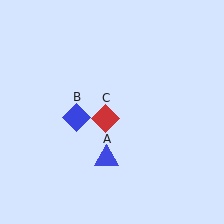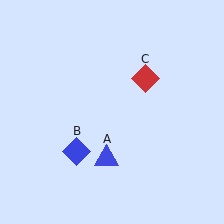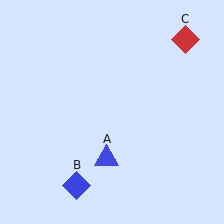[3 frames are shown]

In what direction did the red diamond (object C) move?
The red diamond (object C) moved up and to the right.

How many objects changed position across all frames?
2 objects changed position: blue diamond (object B), red diamond (object C).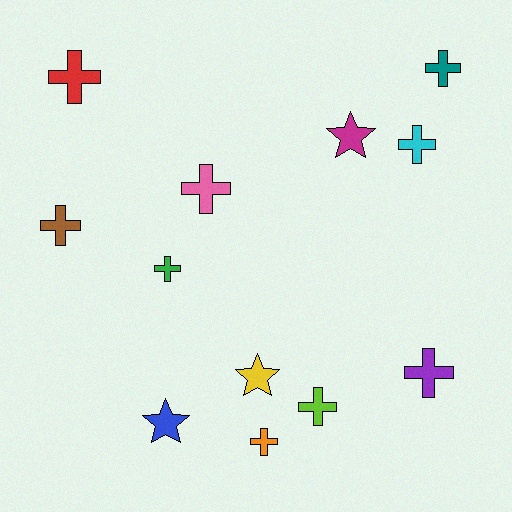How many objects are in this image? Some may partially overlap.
There are 12 objects.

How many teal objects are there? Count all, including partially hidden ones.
There is 1 teal object.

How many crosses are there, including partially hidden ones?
There are 9 crosses.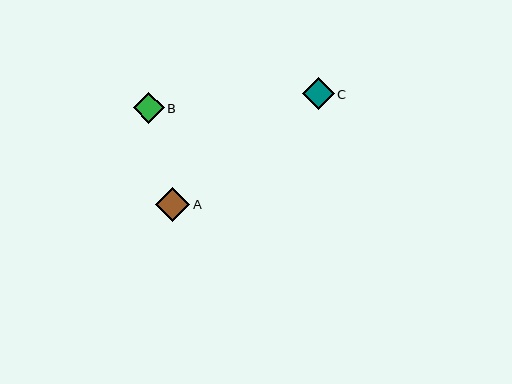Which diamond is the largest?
Diamond A is the largest with a size of approximately 34 pixels.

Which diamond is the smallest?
Diamond B is the smallest with a size of approximately 31 pixels.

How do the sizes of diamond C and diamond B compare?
Diamond C and diamond B are approximately the same size.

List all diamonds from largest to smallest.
From largest to smallest: A, C, B.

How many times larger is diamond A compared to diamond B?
Diamond A is approximately 1.1 times the size of diamond B.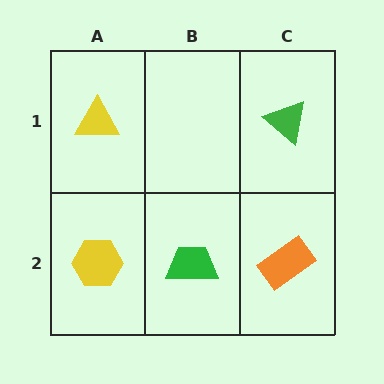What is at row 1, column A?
A yellow triangle.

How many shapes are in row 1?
2 shapes.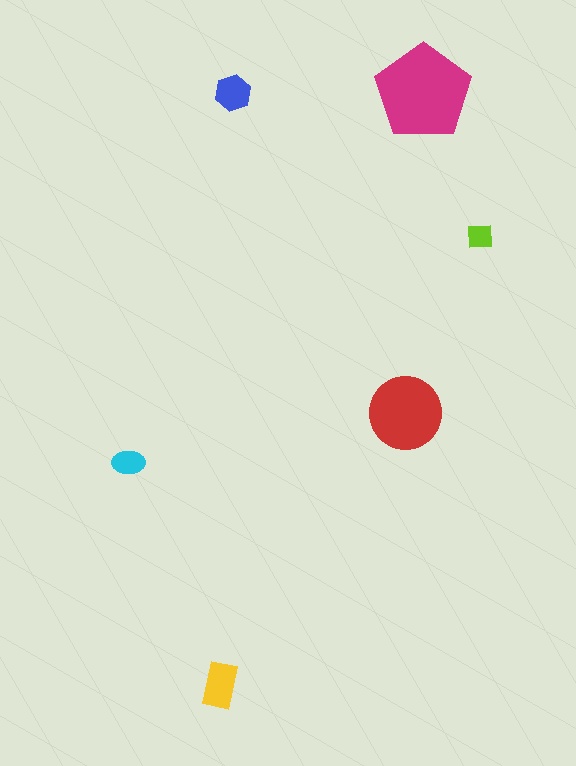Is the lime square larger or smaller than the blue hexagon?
Smaller.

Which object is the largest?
The magenta pentagon.